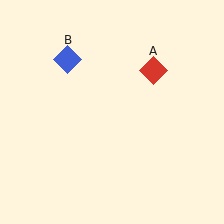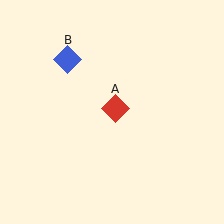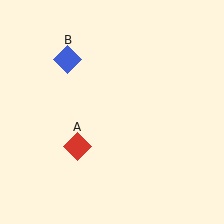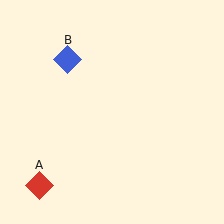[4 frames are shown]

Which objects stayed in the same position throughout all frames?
Blue diamond (object B) remained stationary.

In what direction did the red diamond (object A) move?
The red diamond (object A) moved down and to the left.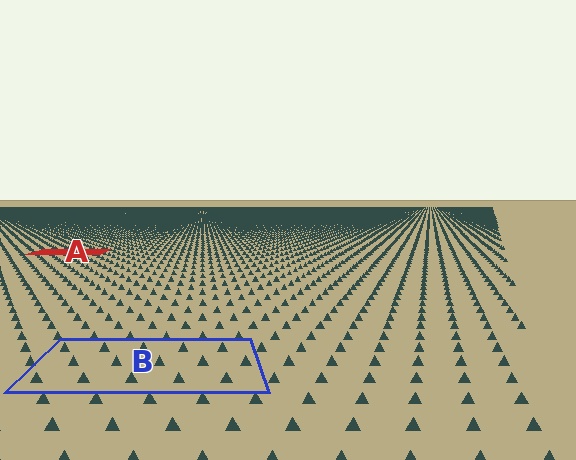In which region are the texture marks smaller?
The texture marks are smaller in region A, because it is farther away.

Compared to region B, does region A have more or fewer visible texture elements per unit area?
Region A has more texture elements per unit area — they are packed more densely because it is farther away.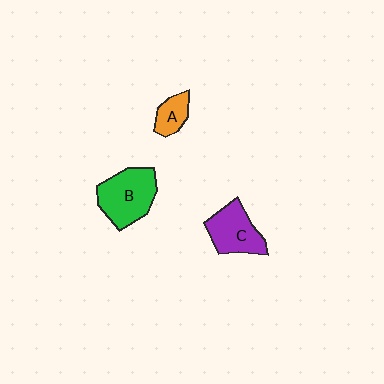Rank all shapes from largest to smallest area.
From largest to smallest: B (green), C (purple), A (orange).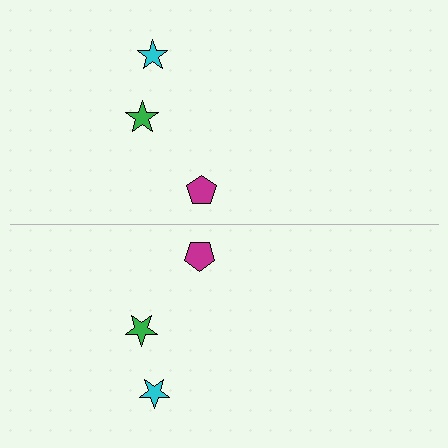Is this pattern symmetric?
Yes, this pattern has bilateral (reflection) symmetry.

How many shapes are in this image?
There are 6 shapes in this image.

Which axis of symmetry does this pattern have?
The pattern has a horizontal axis of symmetry running through the center of the image.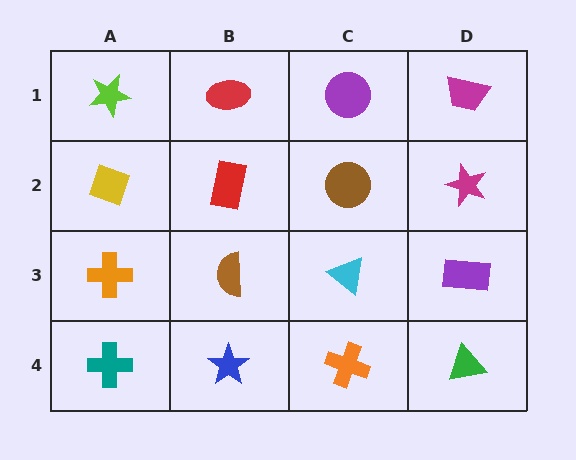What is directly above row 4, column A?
An orange cross.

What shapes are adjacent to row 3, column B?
A red rectangle (row 2, column B), a blue star (row 4, column B), an orange cross (row 3, column A), a cyan triangle (row 3, column C).